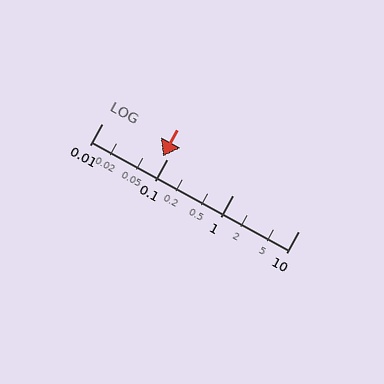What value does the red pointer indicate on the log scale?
The pointer indicates approximately 0.086.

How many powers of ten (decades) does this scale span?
The scale spans 3 decades, from 0.01 to 10.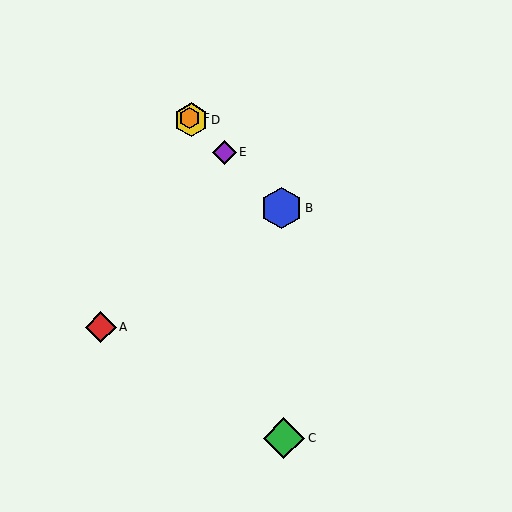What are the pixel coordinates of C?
Object C is at (284, 438).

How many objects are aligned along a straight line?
4 objects (B, D, E, F) are aligned along a straight line.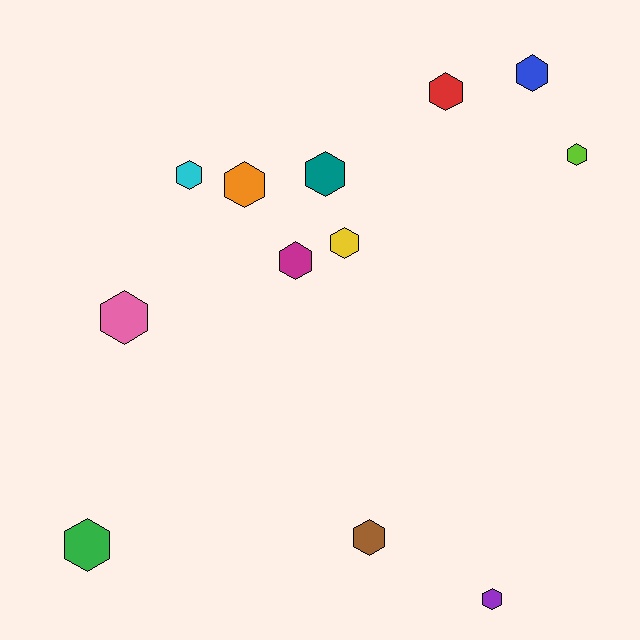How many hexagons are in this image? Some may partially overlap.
There are 12 hexagons.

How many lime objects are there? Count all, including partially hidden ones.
There is 1 lime object.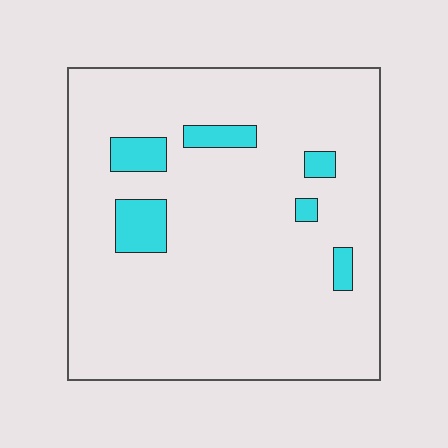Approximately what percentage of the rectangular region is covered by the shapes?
Approximately 10%.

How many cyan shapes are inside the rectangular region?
6.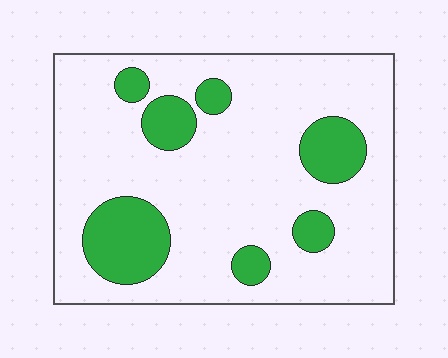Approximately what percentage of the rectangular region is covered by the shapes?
Approximately 20%.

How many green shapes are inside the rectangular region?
7.